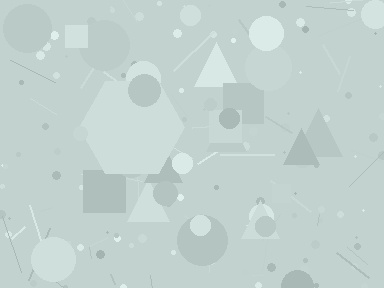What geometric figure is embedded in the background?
A hexagon is embedded in the background.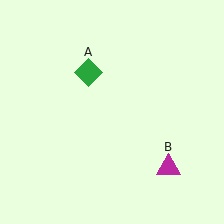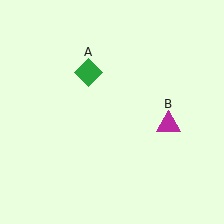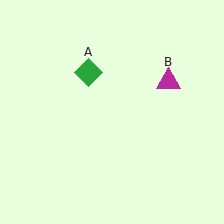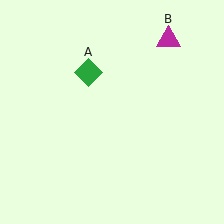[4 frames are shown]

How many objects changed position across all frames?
1 object changed position: magenta triangle (object B).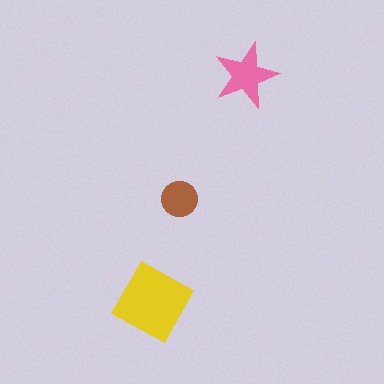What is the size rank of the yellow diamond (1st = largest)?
1st.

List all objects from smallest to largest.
The brown circle, the pink star, the yellow diamond.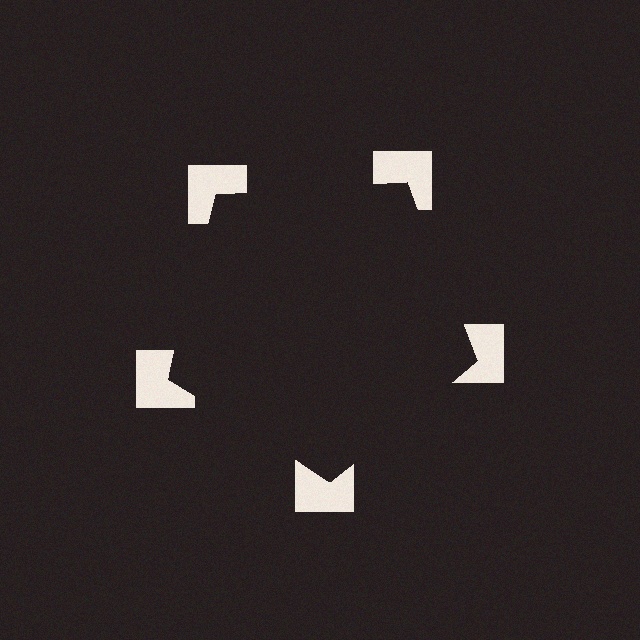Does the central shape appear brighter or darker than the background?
It typically appears slightly darker than the background, even though no actual brightness change is drawn.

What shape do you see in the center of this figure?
An illusory pentagon — its edges are inferred from the aligned wedge cuts in the notched squares, not physically drawn.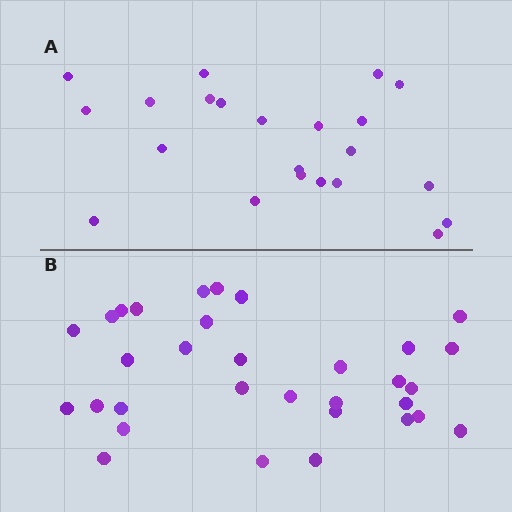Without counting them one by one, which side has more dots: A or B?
Region B (the bottom region) has more dots.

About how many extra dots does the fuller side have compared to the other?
Region B has roughly 10 or so more dots than region A.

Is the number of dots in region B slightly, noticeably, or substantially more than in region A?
Region B has substantially more. The ratio is roughly 1.5 to 1.